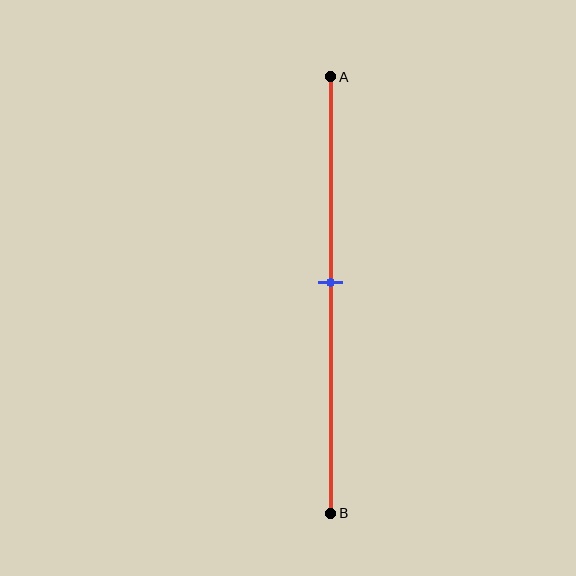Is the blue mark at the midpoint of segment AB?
Yes, the mark is approximately at the midpoint.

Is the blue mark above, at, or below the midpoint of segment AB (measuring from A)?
The blue mark is approximately at the midpoint of segment AB.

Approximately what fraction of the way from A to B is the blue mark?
The blue mark is approximately 45% of the way from A to B.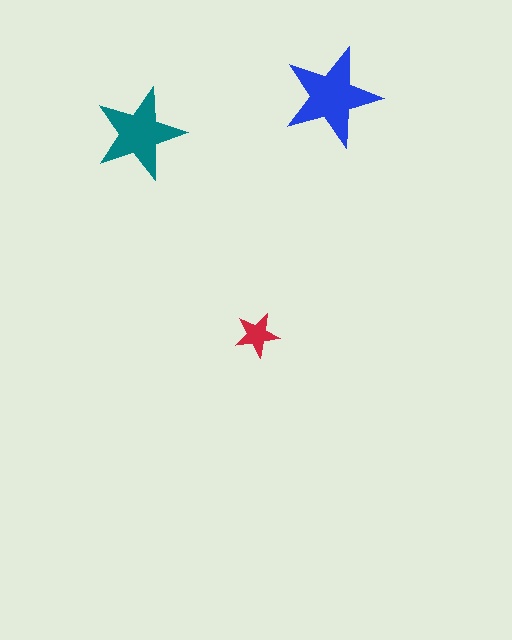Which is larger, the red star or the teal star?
The teal one.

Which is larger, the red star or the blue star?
The blue one.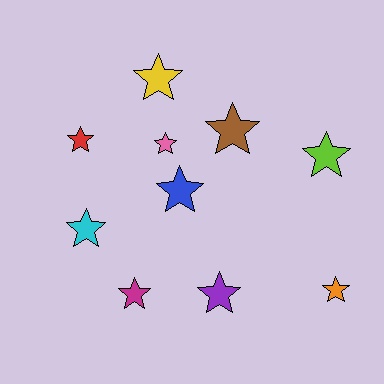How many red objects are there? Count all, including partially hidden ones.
There is 1 red object.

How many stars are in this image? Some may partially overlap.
There are 10 stars.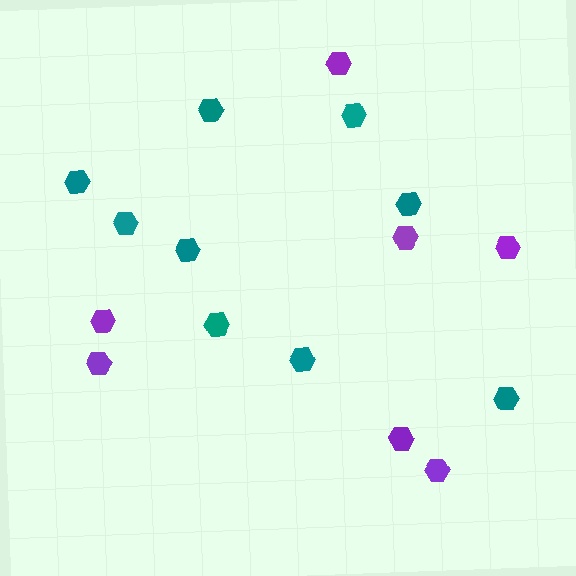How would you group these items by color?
There are 2 groups: one group of teal hexagons (9) and one group of purple hexagons (7).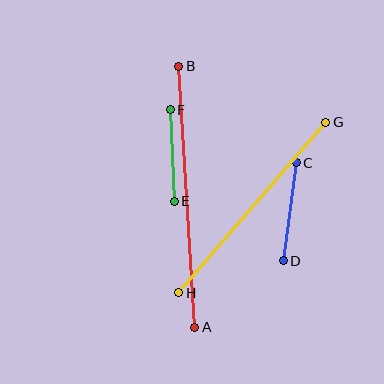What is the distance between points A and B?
The distance is approximately 261 pixels.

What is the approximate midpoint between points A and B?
The midpoint is at approximately (187, 197) pixels.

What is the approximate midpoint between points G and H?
The midpoint is at approximately (252, 208) pixels.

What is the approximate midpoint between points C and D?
The midpoint is at approximately (290, 212) pixels.